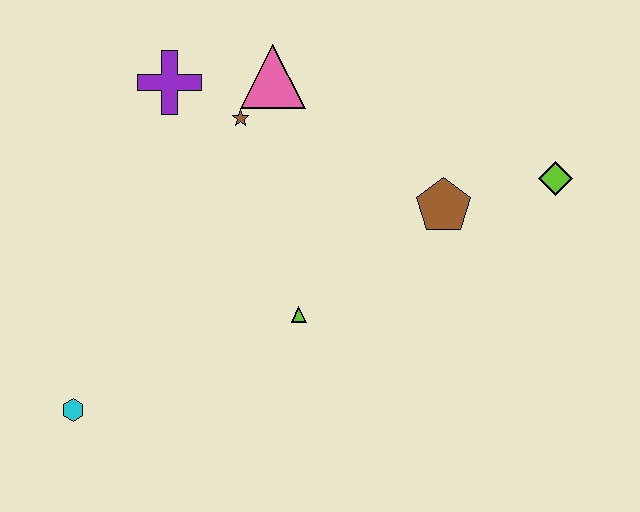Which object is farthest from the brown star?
The cyan hexagon is farthest from the brown star.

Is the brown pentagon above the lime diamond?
No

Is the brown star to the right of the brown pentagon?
No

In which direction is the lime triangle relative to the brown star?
The lime triangle is below the brown star.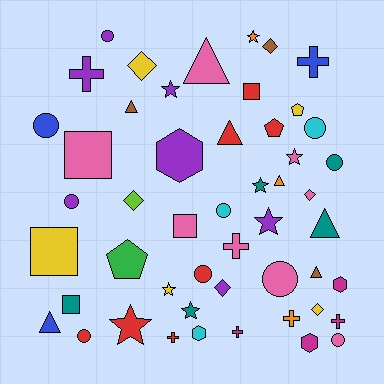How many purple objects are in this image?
There are 7 purple objects.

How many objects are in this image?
There are 50 objects.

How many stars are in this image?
There are 8 stars.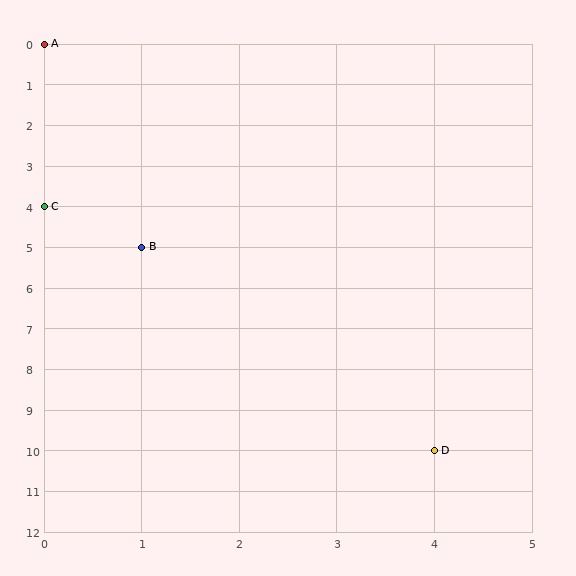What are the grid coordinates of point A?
Point A is at grid coordinates (0, 0).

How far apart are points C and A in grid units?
Points C and A are 4 rows apart.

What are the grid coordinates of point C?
Point C is at grid coordinates (0, 4).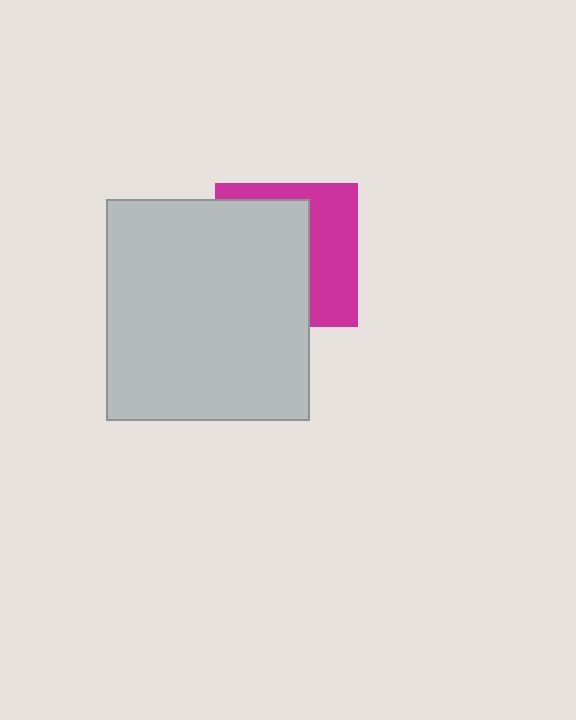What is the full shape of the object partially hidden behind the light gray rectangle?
The partially hidden object is a magenta square.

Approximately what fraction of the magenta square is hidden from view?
Roughly 59% of the magenta square is hidden behind the light gray rectangle.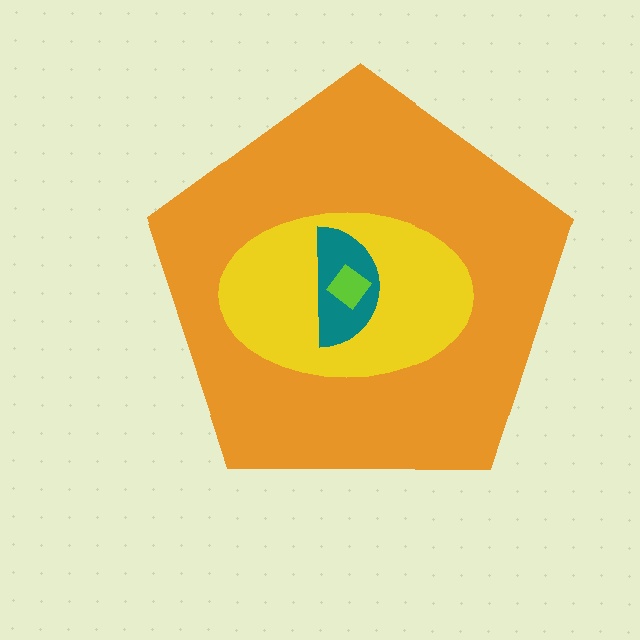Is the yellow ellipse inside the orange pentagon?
Yes.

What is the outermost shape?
The orange pentagon.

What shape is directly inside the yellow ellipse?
The teal semicircle.